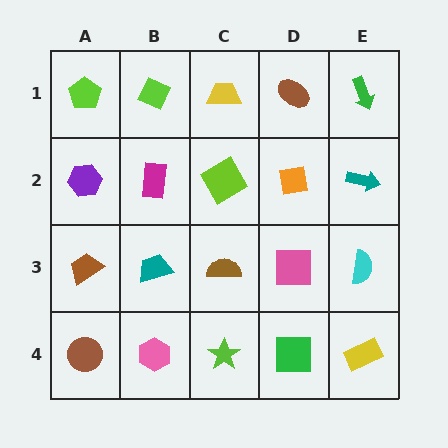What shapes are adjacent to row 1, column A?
A purple hexagon (row 2, column A), a lime diamond (row 1, column B).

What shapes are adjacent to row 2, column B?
A lime diamond (row 1, column B), a teal trapezoid (row 3, column B), a purple hexagon (row 2, column A), a lime diamond (row 2, column C).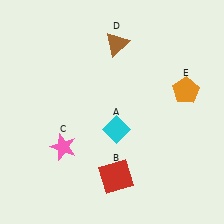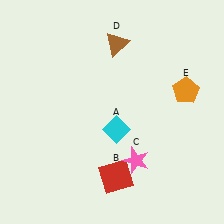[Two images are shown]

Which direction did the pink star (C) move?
The pink star (C) moved right.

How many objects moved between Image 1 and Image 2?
1 object moved between the two images.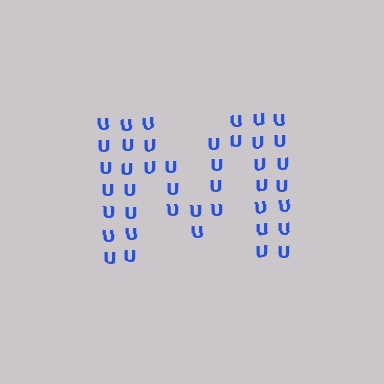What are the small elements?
The small elements are letter U's.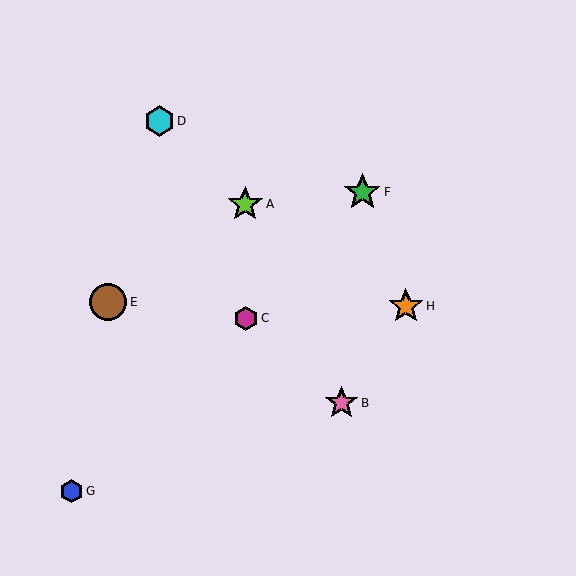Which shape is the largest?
The green star (labeled F) is the largest.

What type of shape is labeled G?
Shape G is a blue hexagon.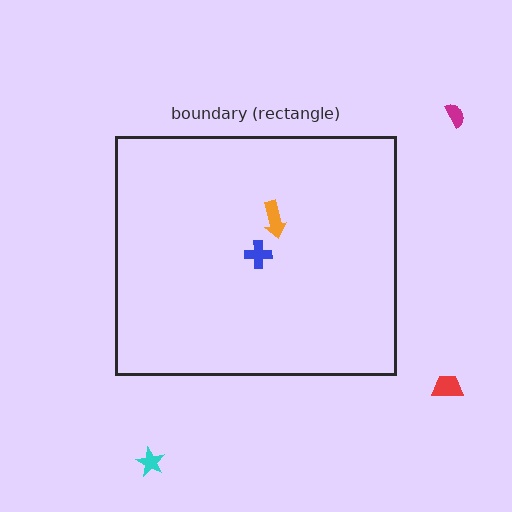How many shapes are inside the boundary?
2 inside, 3 outside.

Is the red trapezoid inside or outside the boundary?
Outside.